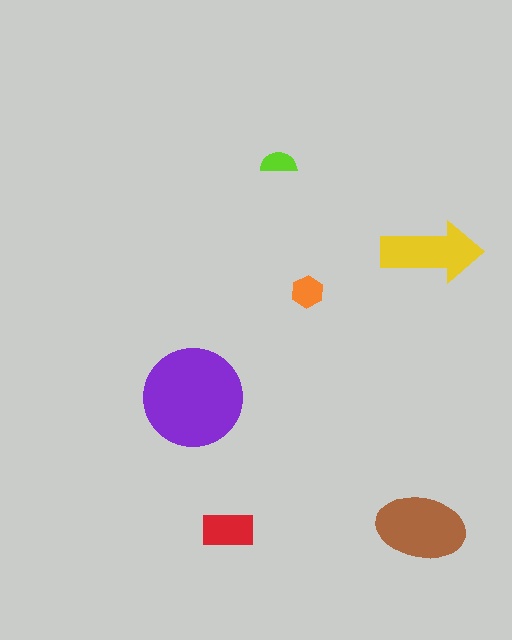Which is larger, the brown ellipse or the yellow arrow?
The brown ellipse.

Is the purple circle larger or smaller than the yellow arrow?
Larger.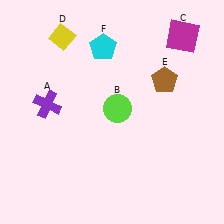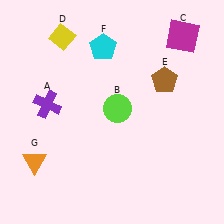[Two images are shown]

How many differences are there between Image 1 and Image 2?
There is 1 difference between the two images.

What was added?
An orange triangle (G) was added in Image 2.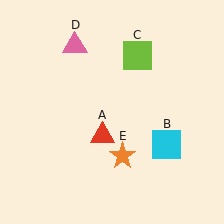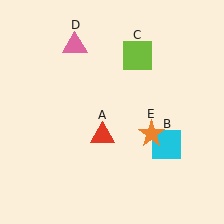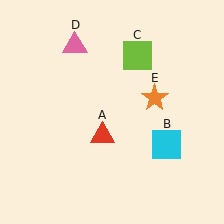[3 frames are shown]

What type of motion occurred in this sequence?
The orange star (object E) rotated counterclockwise around the center of the scene.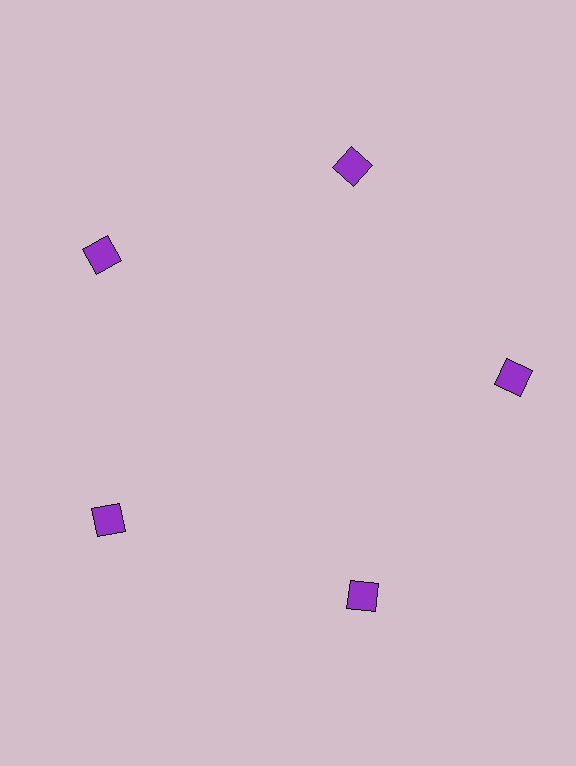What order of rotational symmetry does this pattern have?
This pattern has 5-fold rotational symmetry.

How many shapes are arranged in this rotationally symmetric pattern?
There are 5 shapes, arranged in 5 groups of 1.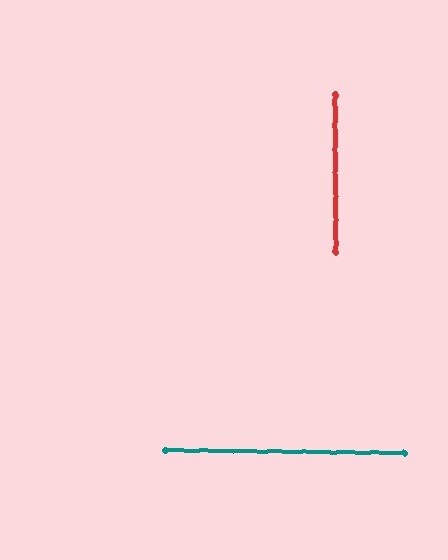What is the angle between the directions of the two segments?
Approximately 89 degrees.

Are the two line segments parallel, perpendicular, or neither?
Perpendicular — they meet at approximately 89°.